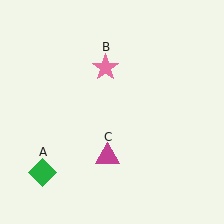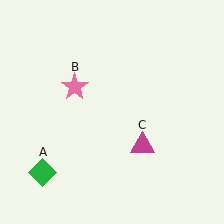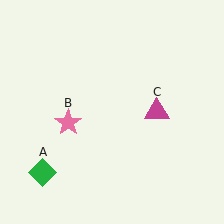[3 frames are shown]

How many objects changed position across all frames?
2 objects changed position: pink star (object B), magenta triangle (object C).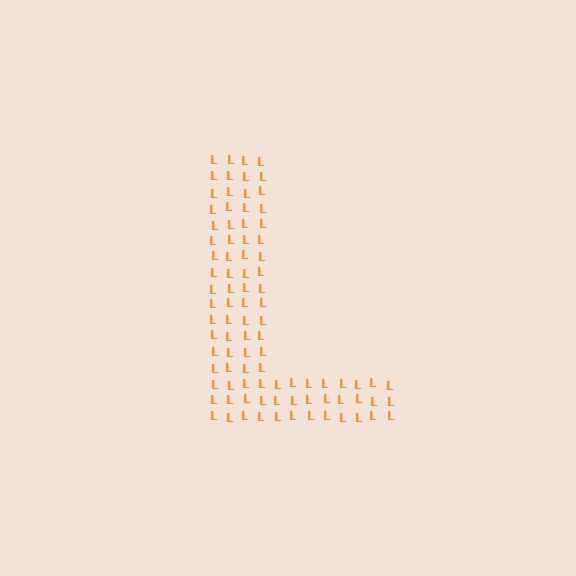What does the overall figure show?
The overall figure shows the letter L.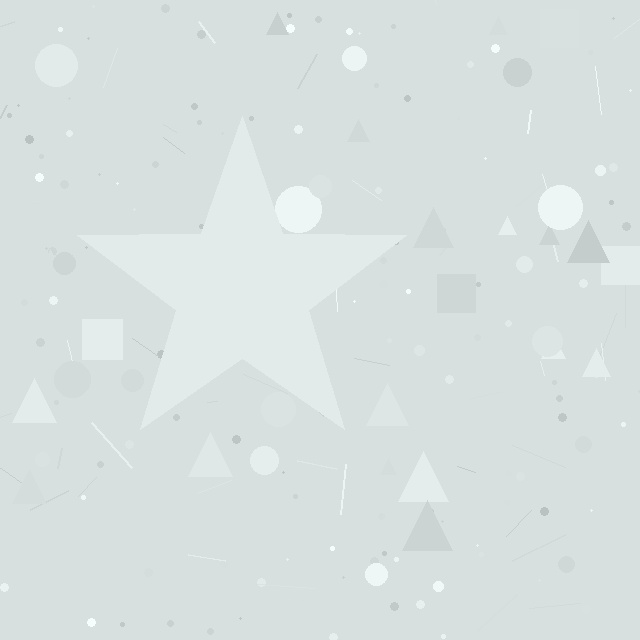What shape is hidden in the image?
A star is hidden in the image.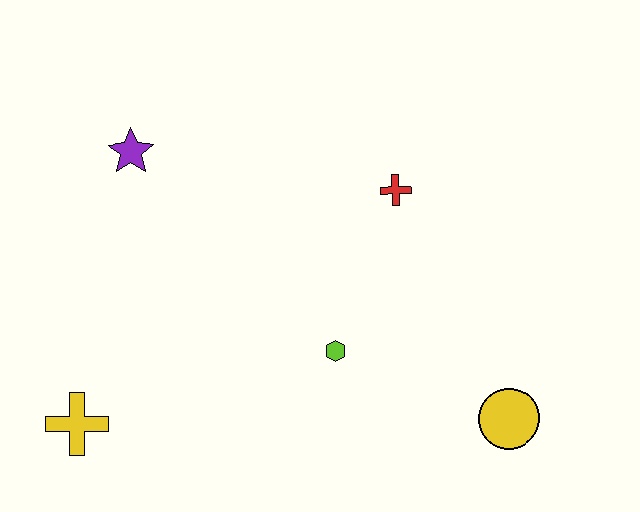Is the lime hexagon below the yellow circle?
No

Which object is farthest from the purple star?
The yellow circle is farthest from the purple star.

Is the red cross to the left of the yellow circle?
Yes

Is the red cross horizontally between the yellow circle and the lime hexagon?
Yes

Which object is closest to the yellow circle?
The lime hexagon is closest to the yellow circle.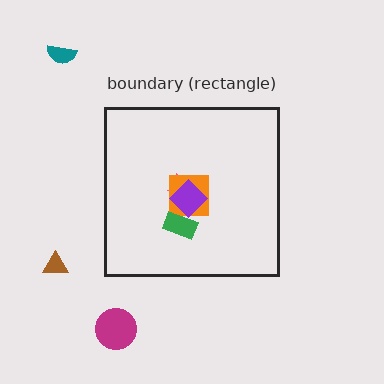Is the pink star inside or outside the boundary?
Inside.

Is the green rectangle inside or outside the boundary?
Inside.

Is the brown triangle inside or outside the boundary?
Outside.